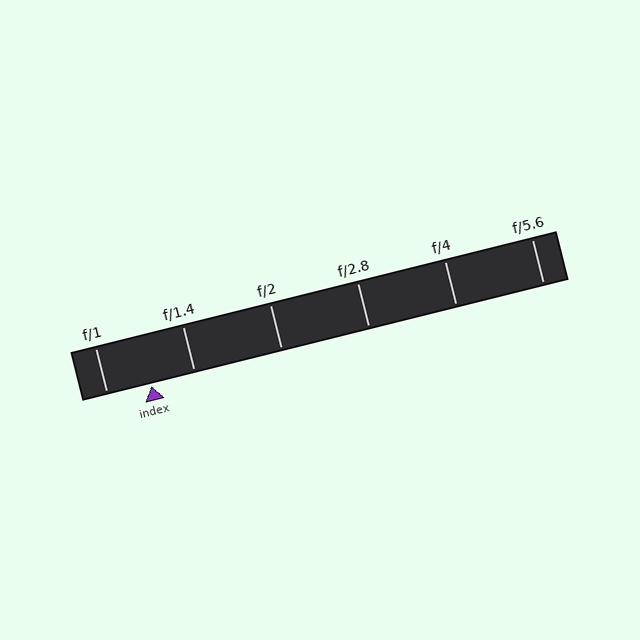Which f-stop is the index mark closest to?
The index mark is closest to f/1.4.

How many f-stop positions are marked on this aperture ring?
There are 6 f-stop positions marked.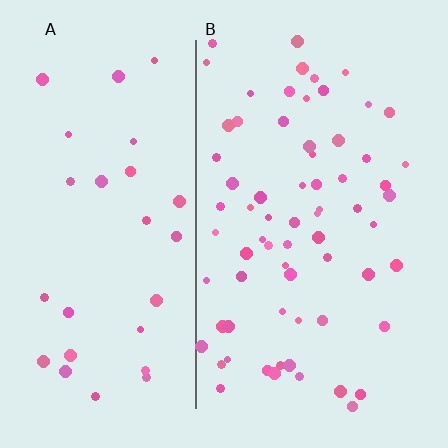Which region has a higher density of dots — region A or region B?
B (the right).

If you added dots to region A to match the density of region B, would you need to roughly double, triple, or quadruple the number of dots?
Approximately double.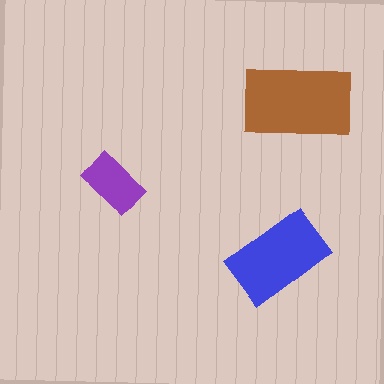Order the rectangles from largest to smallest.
the brown one, the blue one, the purple one.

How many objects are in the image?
There are 3 objects in the image.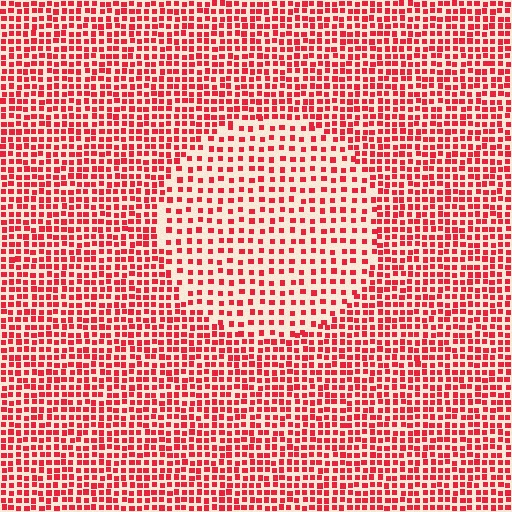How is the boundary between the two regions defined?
The boundary is defined by a change in element density (approximately 1.9x ratio). All elements are the same color, size, and shape.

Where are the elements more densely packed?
The elements are more densely packed outside the circle boundary.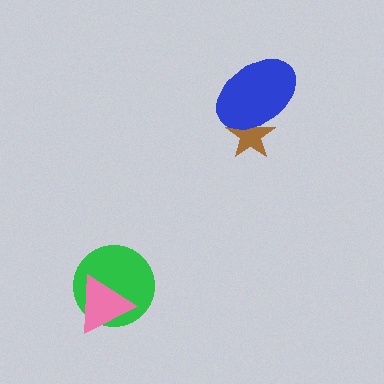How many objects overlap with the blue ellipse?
1 object overlaps with the blue ellipse.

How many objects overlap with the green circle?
1 object overlaps with the green circle.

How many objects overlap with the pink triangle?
1 object overlaps with the pink triangle.